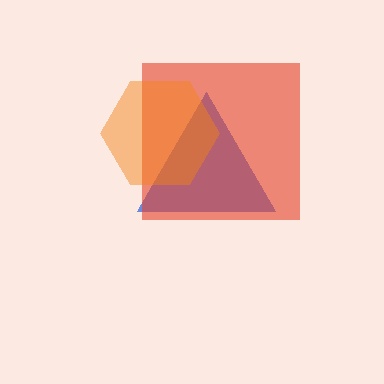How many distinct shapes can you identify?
There are 3 distinct shapes: a blue triangle, a red square, an orange hexagon.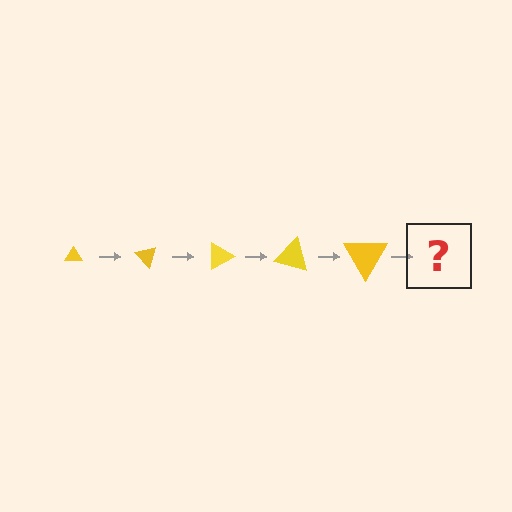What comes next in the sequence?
The next element should be a triangle, larger than the previous one and rotated 225 degrees from the start.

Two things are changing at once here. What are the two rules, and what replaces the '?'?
The two rules are that the triangle grows larger each step and it rotates 45 degrees each step. The '?' should be a triangle, larger than the previous one and rotated 225 degrees from the start.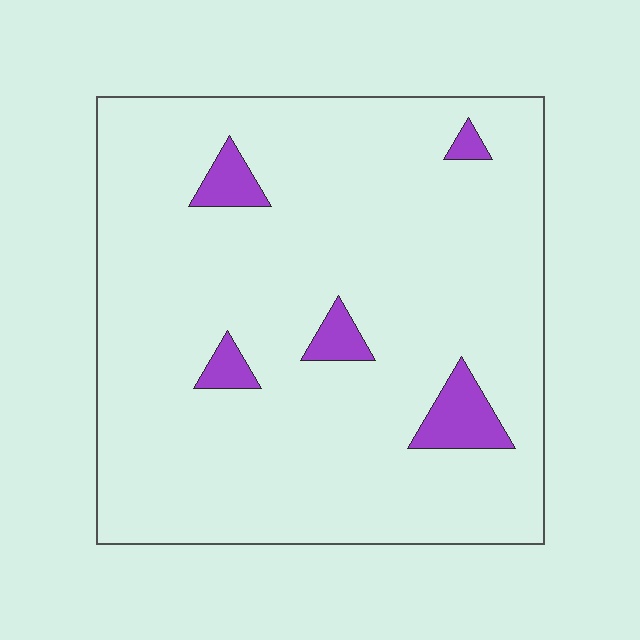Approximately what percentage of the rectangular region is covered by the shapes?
Approximately 5%.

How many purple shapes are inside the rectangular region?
5.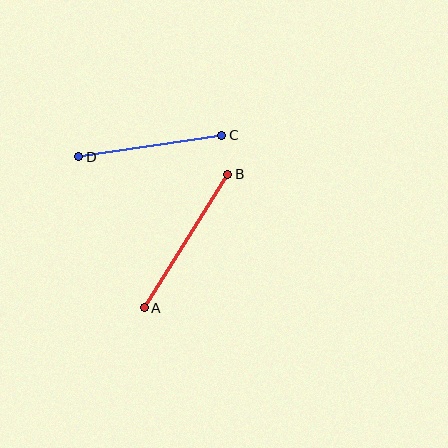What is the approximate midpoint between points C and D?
The midpoint is at approximately (150, 146) pixels.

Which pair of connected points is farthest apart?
Points A and B are farthest apart.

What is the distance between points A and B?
The distance is approximately 158 pixels.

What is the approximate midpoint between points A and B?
The midpoint is at approximately (186, 241) pixels.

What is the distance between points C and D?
The distance is approximately 145 pixels.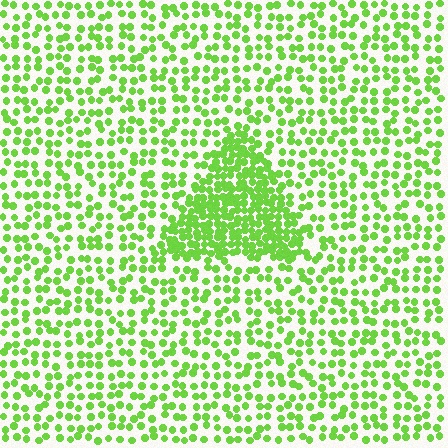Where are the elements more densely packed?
The elements are more densely packed inside the triangle boundary.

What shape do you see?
I see a triangle.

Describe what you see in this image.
The image contains small lime elements arranged at two different densities. A triangle-shaped region is visible where the elements are more densely packed than the surrounding area.